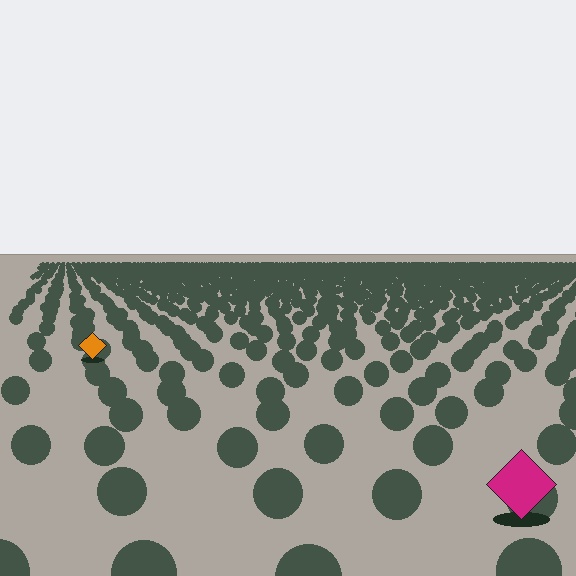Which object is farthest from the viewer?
The orange diamond is farthest from the viewer. It appears smaller and the ground texture around it is denser.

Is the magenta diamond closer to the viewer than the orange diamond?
Yes. The magenta diamond is closer — you can tell from the texture gradient: the ground texture is coarser near it.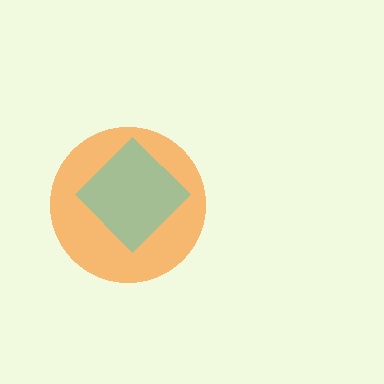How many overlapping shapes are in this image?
There are 2 overlapping shapes in the image.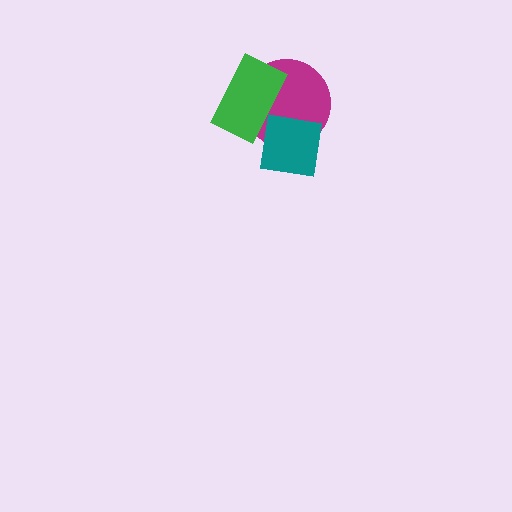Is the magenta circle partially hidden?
Yes, it is partially covered by another shape.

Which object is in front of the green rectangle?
The teal square is in front of the green rectangle.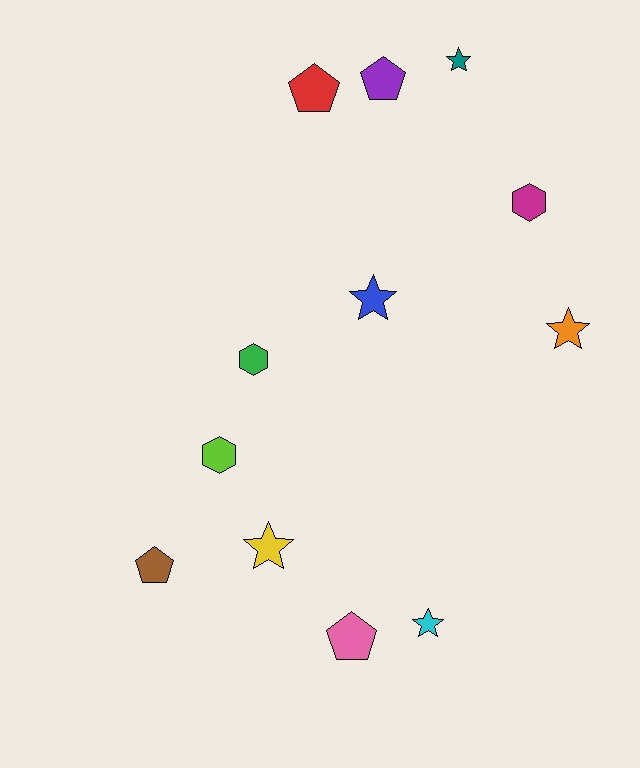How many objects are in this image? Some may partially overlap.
There are 12 objects.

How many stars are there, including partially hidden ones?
There are 5 stars.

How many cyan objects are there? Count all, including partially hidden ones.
There is 1 cyan object.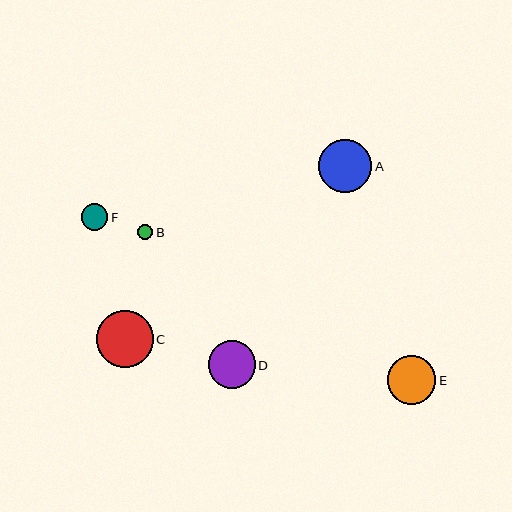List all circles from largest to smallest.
From largest to smallest: C, A, E, D, F, B.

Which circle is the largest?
Circle C is the largest with a size of approximately 57 pixels.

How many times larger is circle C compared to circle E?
Circle C is approximately 1.2 times the size of circle E.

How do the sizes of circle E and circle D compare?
Circle E and circle D are approximately the same size.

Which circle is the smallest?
Circle B is the smallest with a size of approximately 15 pixels.